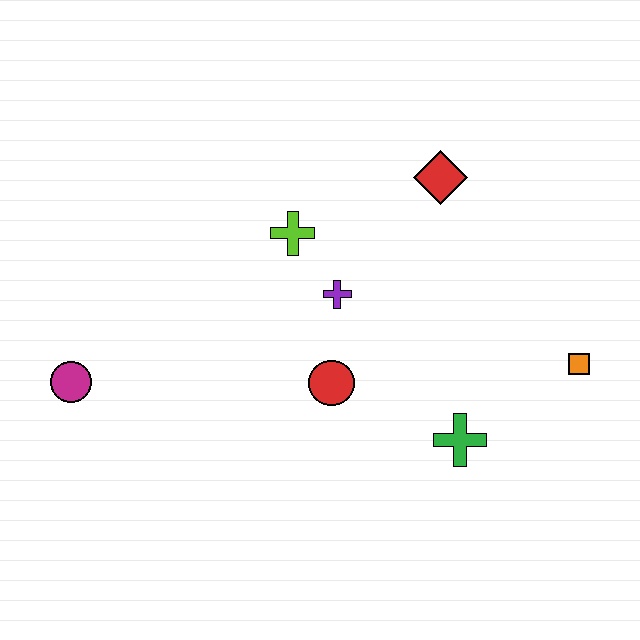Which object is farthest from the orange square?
The magenta circle is farthest from the orange square.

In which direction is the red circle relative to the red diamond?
The red circle is below the red diamond.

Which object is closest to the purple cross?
The lime cross is closest to the purple cross.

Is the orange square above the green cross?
Yes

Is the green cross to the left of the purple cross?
No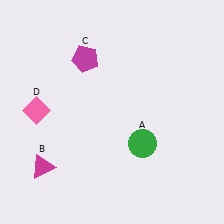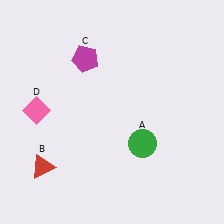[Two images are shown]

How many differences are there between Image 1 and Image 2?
There is 1 difference between the two images.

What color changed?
The triangle (B) changed from magenta in Image 1 to red in Image 2.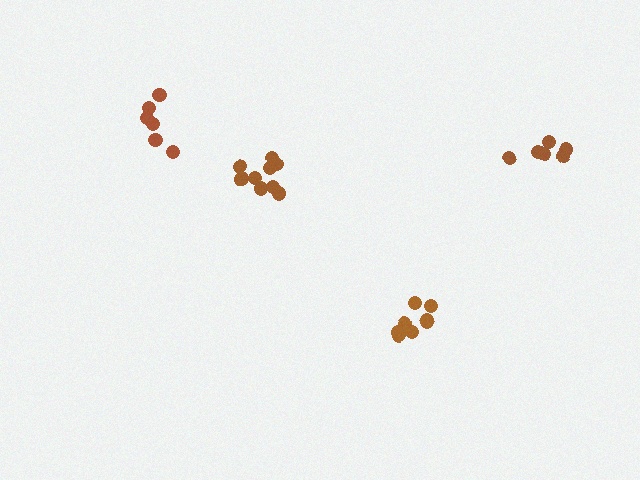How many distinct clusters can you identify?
There are 4 distinct clusters.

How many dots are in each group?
Group 1: 9 dots, Group 2: 7 dots, Group 3: 8 dots, Group 4: 6 dots (30 total).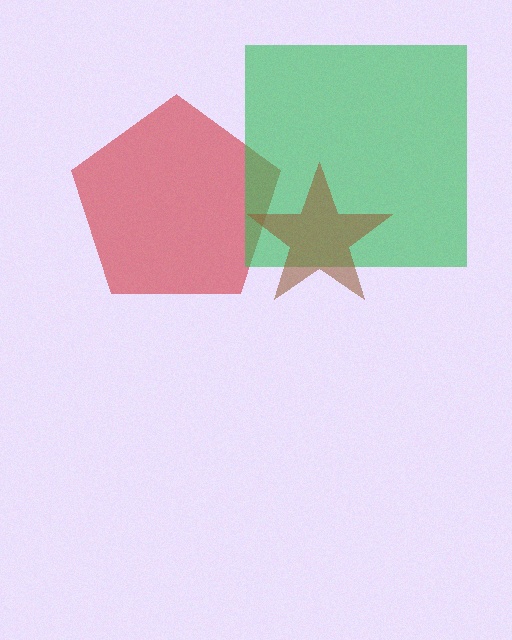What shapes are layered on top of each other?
The layered shapes are: a red pentagon, a green square, a brown star.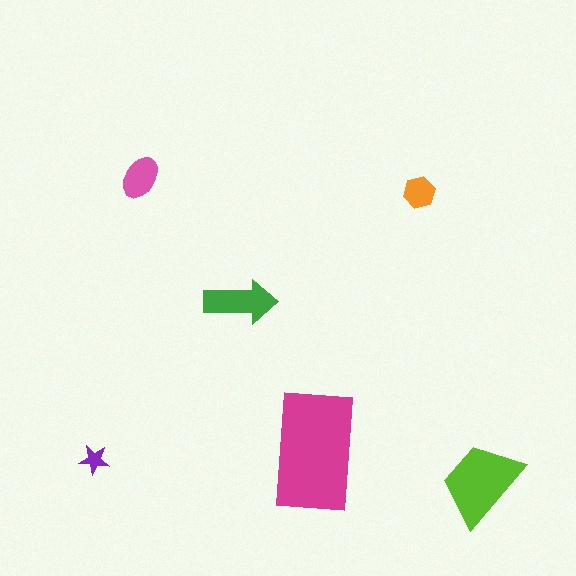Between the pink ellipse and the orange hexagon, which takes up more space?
The pink ellipse.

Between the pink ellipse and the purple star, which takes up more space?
The pink ellipse.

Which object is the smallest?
The purple star.